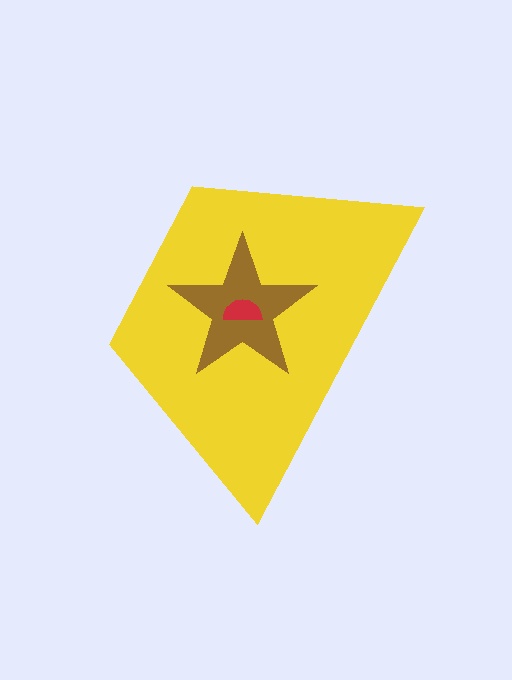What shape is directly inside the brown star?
The red semicircle.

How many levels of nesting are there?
3.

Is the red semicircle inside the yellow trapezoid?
Yes.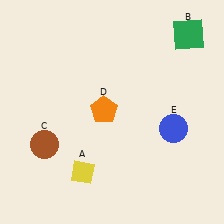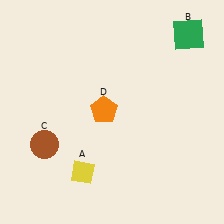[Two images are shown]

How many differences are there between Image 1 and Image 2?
There is 1 difference between the two images.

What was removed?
The blue circle (E) was removed in Image 2.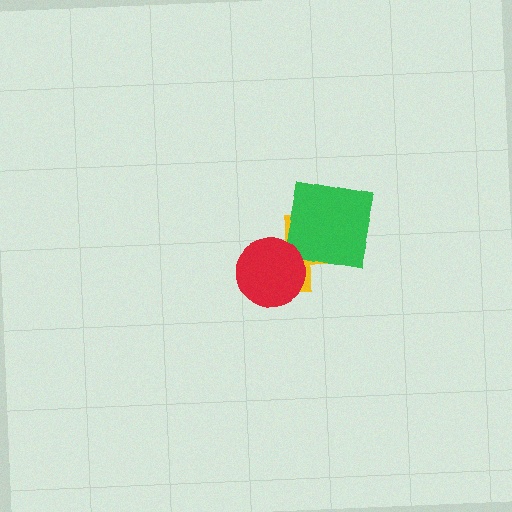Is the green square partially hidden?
No, no other shape covers it.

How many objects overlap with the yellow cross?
2 objects overlap with the yellow cross.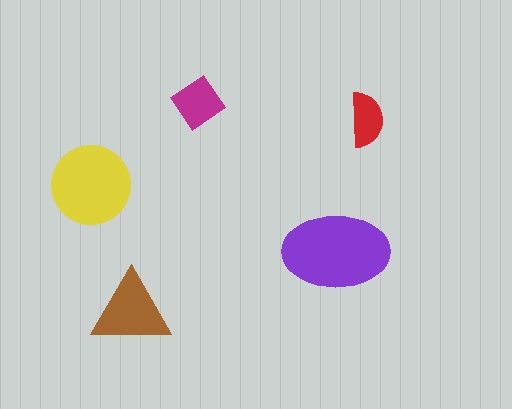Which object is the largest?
The purple ellipse.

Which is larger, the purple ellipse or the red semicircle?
The purple ellipse.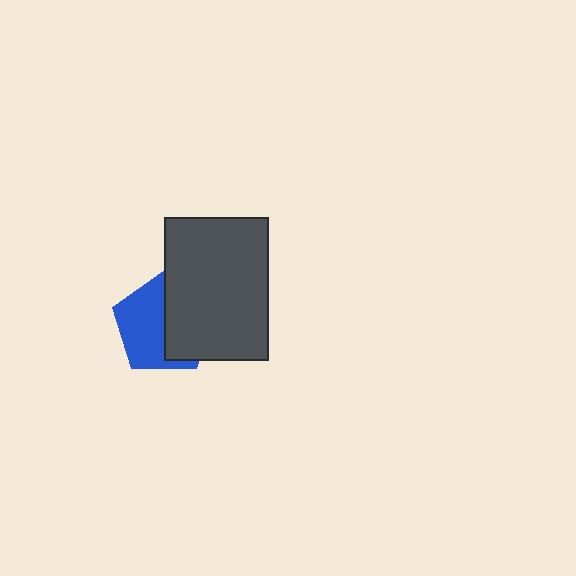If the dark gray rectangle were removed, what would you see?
You would see the complete blue pentagon.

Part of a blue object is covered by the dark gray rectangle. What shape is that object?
It is a pentagon.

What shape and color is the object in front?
The object in front is a dark gray rectangle.